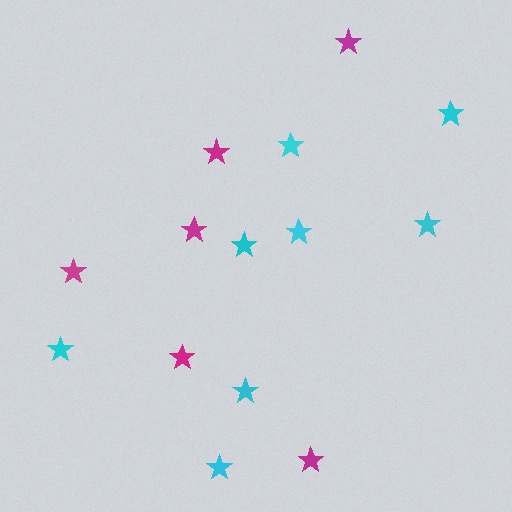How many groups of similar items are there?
There are 2 groups: one group of magenta stars (6) and one group of cyan stars (8).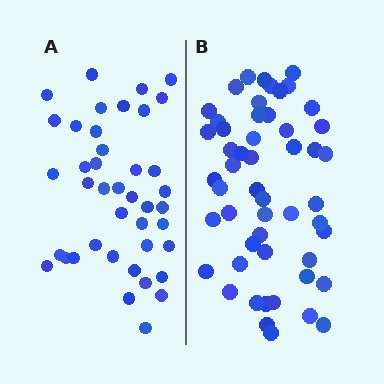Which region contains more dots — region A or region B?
Region B (the right region) has more dots.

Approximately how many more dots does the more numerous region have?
Region B has roughly 12 or so more dots than region A.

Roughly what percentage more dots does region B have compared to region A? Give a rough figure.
About 25% more.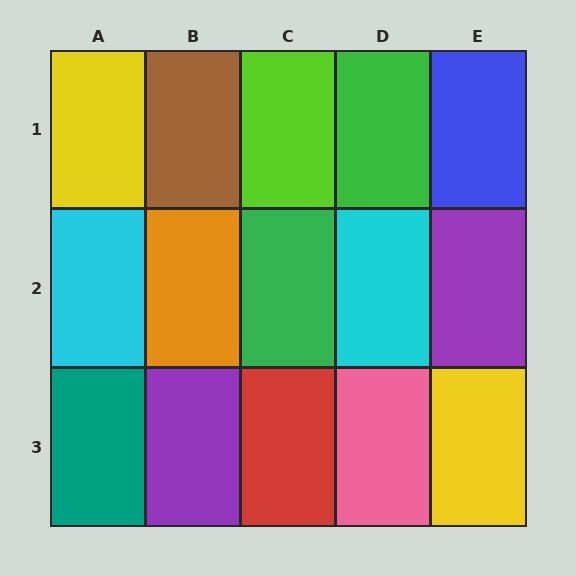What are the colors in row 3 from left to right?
Teal, purple, red, pink, yellow.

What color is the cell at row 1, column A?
Yellow.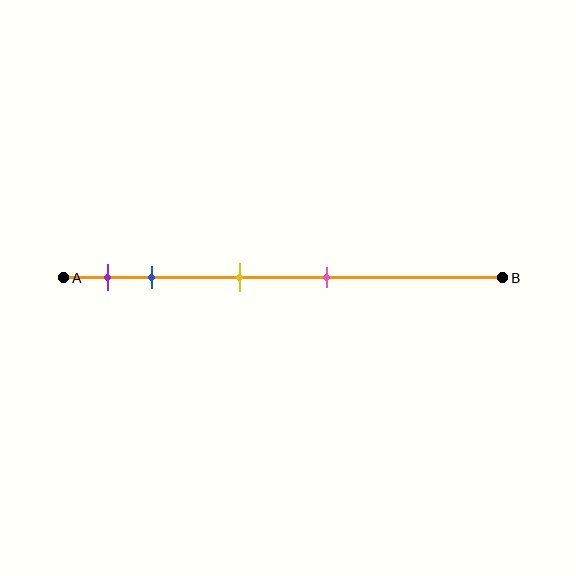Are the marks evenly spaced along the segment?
No, the marks are not evenly spaced.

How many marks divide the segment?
There are 4 marks dividing the segment.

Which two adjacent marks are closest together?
The purple and blue marks are the closest adjacent pair.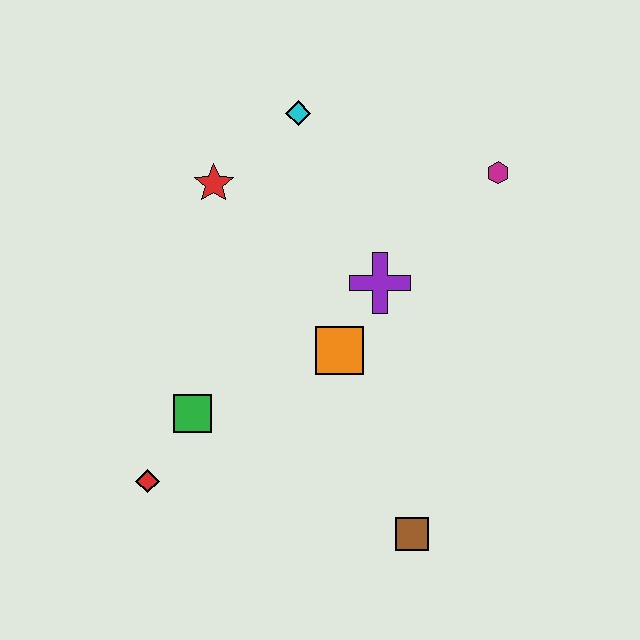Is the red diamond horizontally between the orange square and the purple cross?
No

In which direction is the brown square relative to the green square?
The brown square is to the right of the green square.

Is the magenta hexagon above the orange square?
Yes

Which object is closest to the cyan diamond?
The red star is closest to the cyan diamond.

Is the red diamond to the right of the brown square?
No